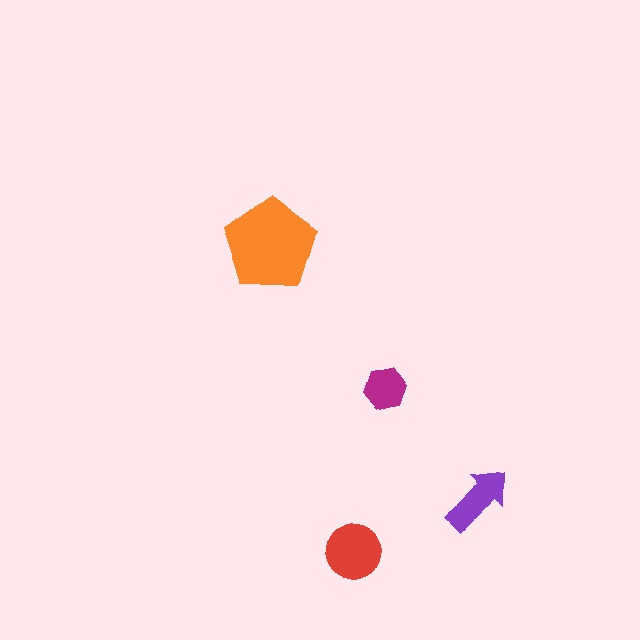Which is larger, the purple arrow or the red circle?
The red circle.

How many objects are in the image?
There are 4 objects in the image.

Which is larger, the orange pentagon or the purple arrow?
The orange pentagon.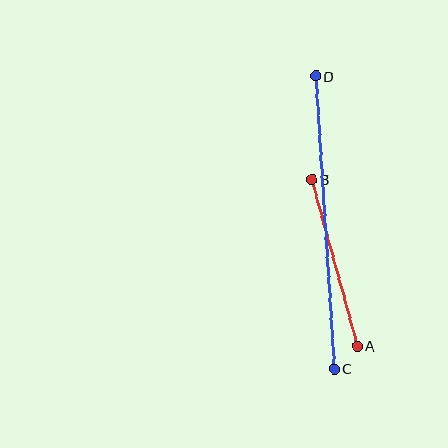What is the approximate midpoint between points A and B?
The midpoint is at approximately (335, 263) pixels.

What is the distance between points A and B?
The distance is approximately 172 pixels.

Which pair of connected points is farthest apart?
Points C and D are farthest apart.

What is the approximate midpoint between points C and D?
The midpoint is at approximately (325, 222) pixels.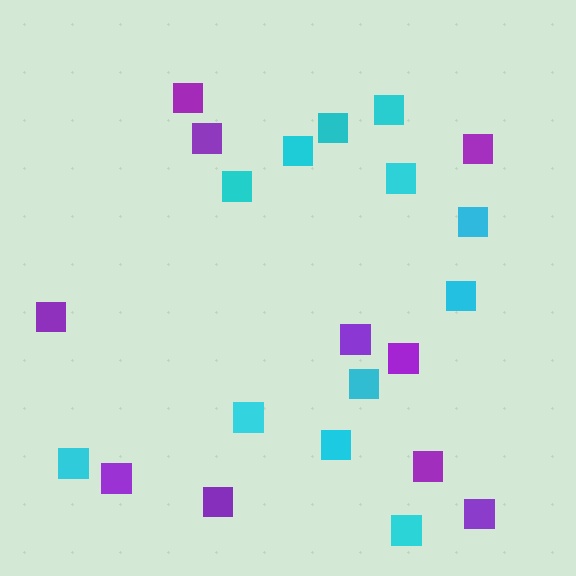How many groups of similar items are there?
There are 2 groups: one group of cyan squares (12) and one group of purple squares (10).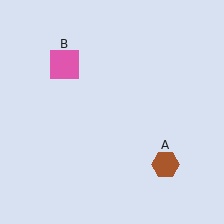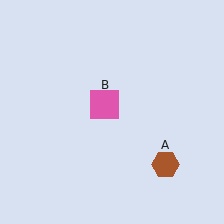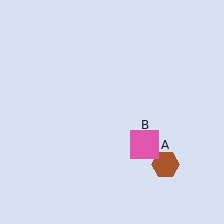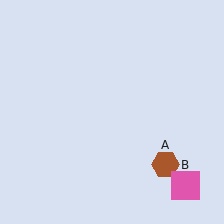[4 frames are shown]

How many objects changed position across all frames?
1 object changed position: pink square (object B).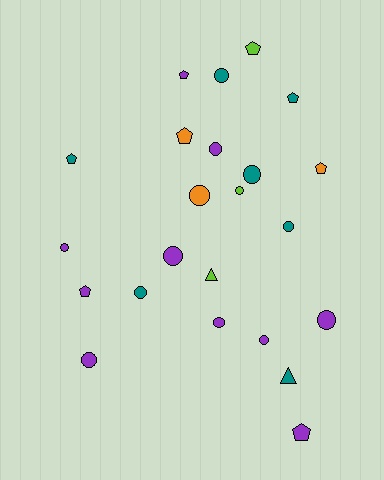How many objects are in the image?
There are 23 objects.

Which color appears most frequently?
Purple, with 10 objects.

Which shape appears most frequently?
Circle, with 13 objects.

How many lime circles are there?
There is 1 lime circle.